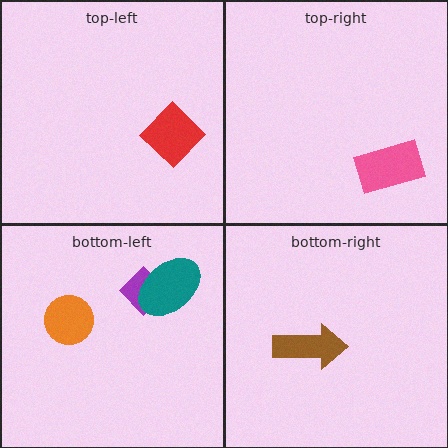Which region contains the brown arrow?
The bottom-right region.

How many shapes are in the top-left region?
1.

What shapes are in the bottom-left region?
The orange circle, the purple diamond, the teal ellipse.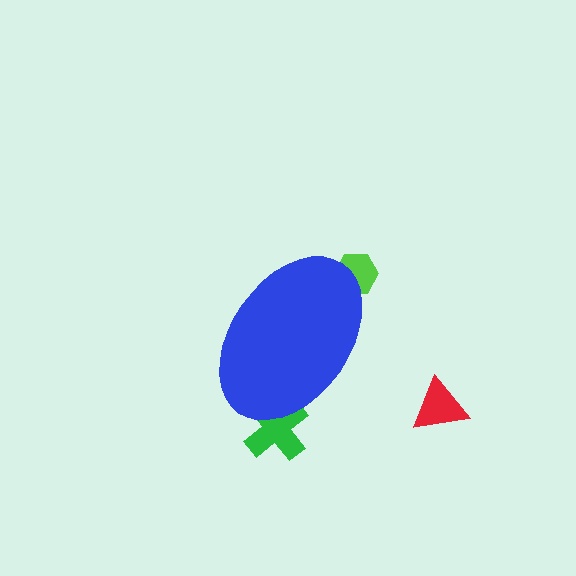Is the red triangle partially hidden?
No, the red triangle is fully visible.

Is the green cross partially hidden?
Yes, the green cross is partially hidden behind the blue ellipse.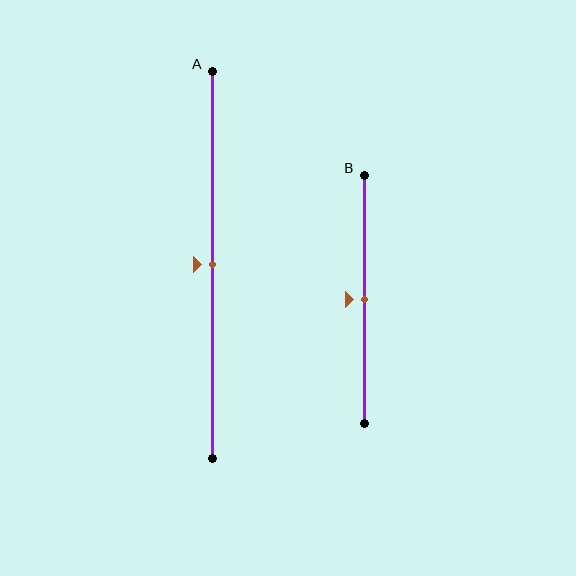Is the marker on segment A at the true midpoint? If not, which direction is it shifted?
Yes, the marker on segment A is at the true midpoint.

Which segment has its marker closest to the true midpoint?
Segment A has its marker closest to the true midpoint.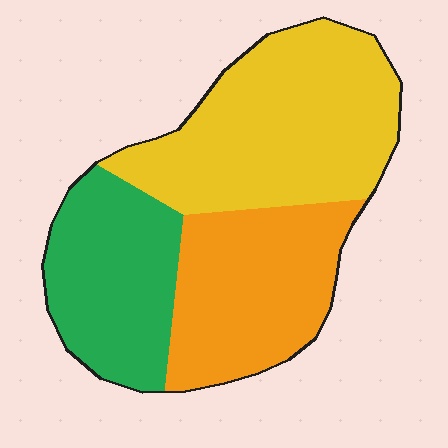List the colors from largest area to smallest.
From largest to smallest: yellow, orange, green.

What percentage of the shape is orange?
Orange covers about 30% of the shape.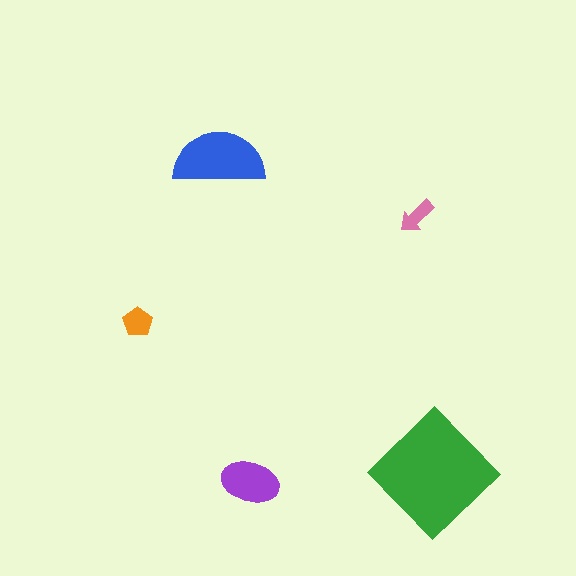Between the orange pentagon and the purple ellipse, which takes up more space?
The purple ellipse.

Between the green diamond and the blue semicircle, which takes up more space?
The green diamond.